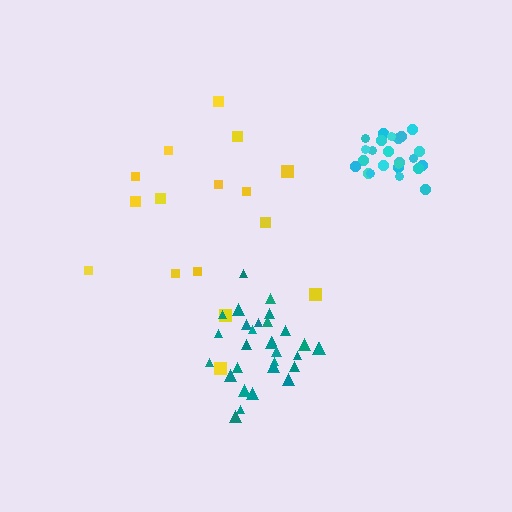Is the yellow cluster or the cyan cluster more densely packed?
Cyan.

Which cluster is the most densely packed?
Cyan.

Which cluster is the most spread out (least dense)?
Yellow.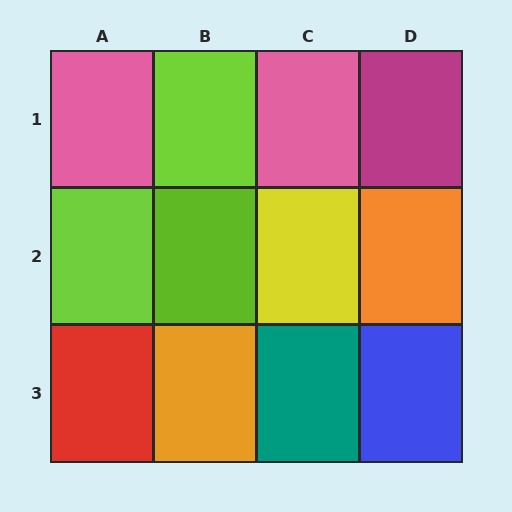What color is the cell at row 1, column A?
Pink.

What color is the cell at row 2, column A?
Lime.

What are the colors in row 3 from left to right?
Red, orange, teal, blue.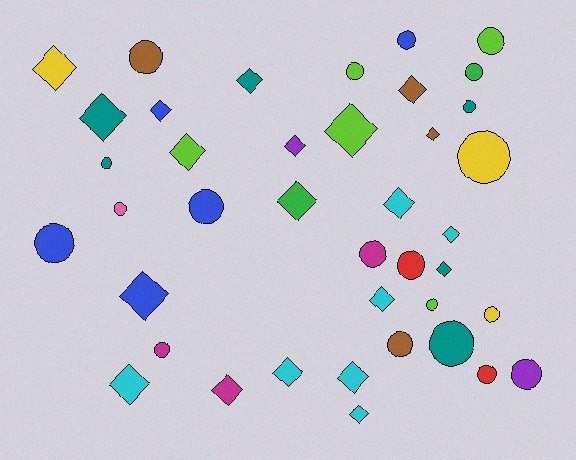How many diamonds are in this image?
There are 20 diamonds.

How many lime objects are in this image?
There are 5 lime objects.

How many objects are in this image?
There are 40 objects.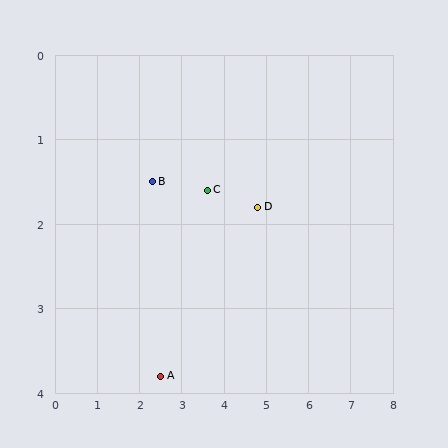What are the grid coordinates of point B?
Point B is at approximately (2.3, 1.5).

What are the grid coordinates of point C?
Point C is at approximately (3.6, 1.6).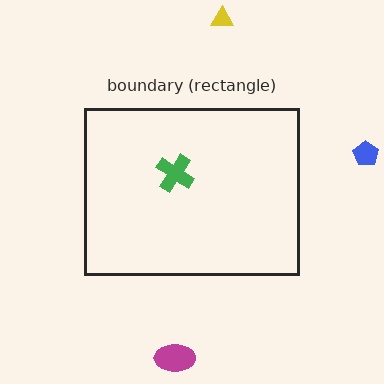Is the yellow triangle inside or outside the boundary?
Outside.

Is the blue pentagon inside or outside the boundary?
Outside.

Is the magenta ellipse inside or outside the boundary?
Outside.